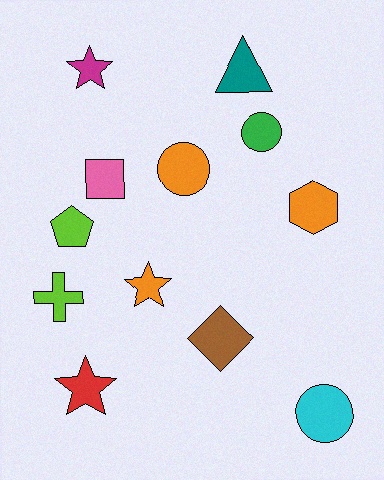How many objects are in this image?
There are 12 objects.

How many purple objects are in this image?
There are no purple objects.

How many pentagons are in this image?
There is 1 pentagon.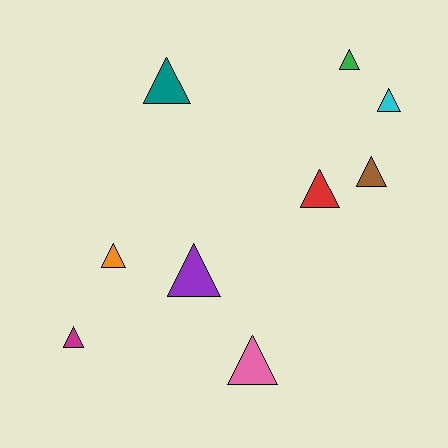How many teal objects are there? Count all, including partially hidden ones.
There is 1 teal object.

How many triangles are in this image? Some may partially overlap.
There are 9 triangles.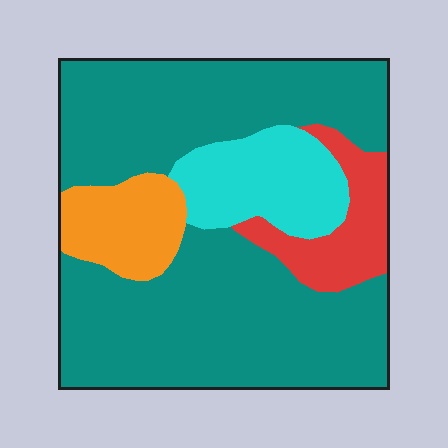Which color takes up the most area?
Teal, at roughly 65%.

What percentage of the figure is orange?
Orange takes up about one tenth (1/10) of the figure.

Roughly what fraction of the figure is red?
Red covers roughly 10% of the figure.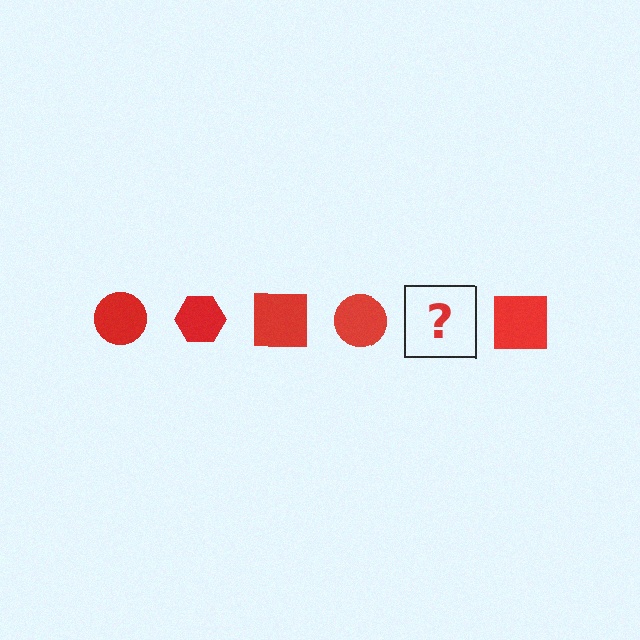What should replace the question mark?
The question mark should be replaced with a red hexagon.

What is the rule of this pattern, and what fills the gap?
The rule is that the pattern cycles through circle, hexagon, square shapes in red. The gap should be filled with a red hexagon.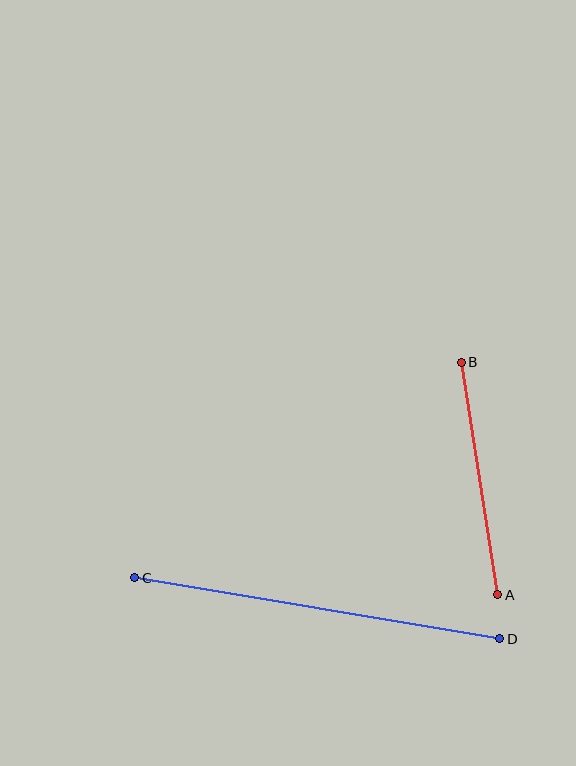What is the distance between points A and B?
The distance is approximately 235 pixels.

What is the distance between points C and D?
The distance is approximately 370 pixels.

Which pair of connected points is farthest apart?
Points C and D are farthest apart.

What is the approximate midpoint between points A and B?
The midpoint is at approximately (479, 478) pixels.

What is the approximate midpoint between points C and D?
The midpoint is at approximately (317, 608) pixels.